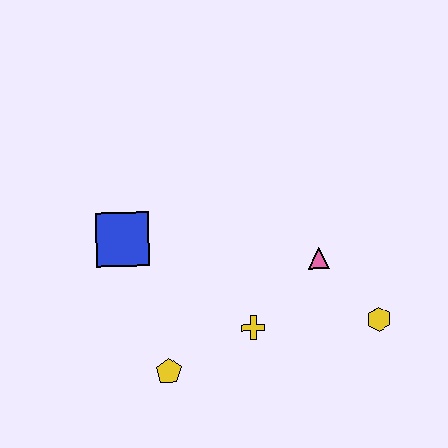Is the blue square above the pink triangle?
Yes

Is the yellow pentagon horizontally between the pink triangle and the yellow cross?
No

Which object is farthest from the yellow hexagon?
The blue square is farthest from the yellow hexagon.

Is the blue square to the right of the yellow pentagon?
No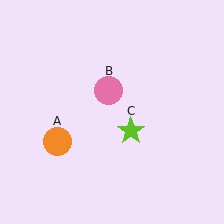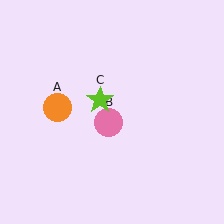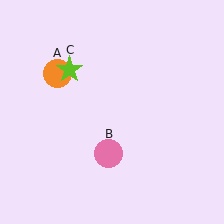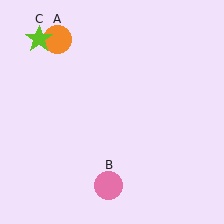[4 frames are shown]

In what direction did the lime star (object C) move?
The lime star (object C) moved up and to the left.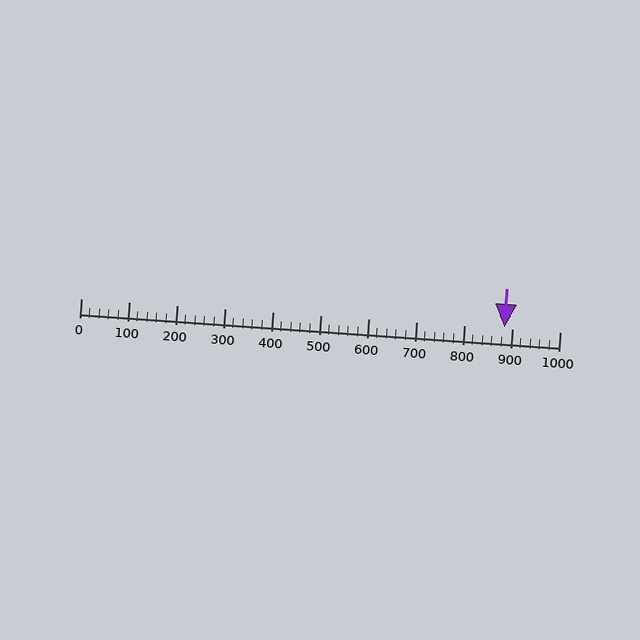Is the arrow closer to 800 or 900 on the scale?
The arrow is closer to 900.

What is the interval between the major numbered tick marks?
The major tick marks are spaced 100 units apart.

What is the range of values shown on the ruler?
The ruler shows values from 0 to 1000.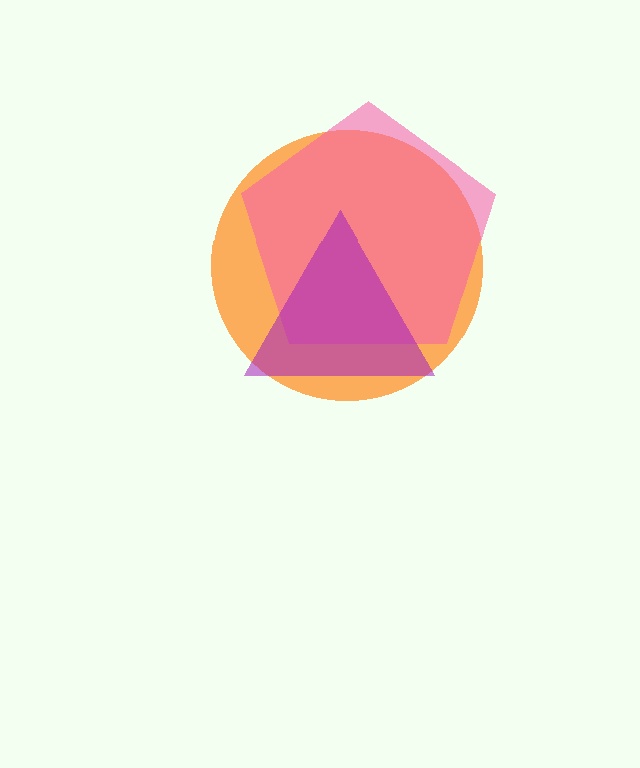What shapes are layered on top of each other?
The layered shapes are: an orange circle, a pink pentagon, a purple triangle.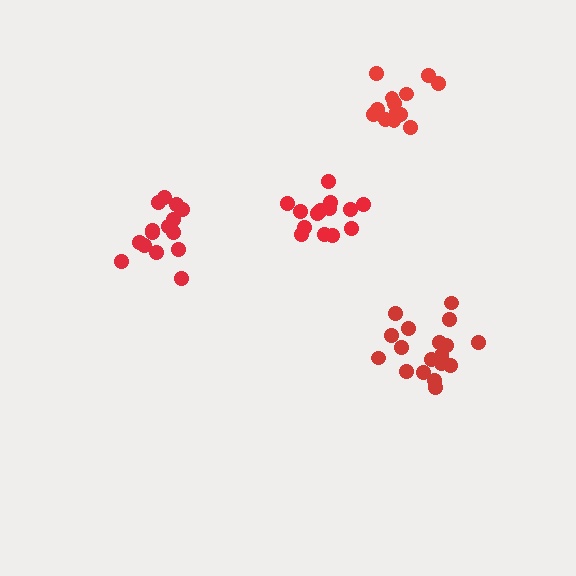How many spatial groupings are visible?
There are 4 spatial groupings.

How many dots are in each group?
Group 1: 15 dots, Group 2: 14 dots, Group 3: 14 dots, Group 4: 18 dots (61 total).